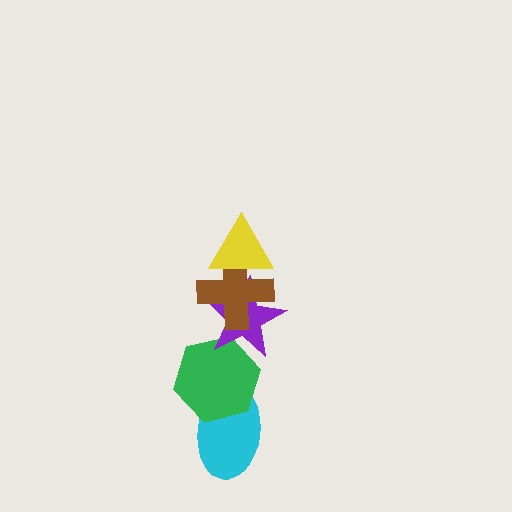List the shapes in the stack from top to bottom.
From top to bottom: the yellow triangle, the brown cross, the purple star, the green hexagon, the cyan ellipse.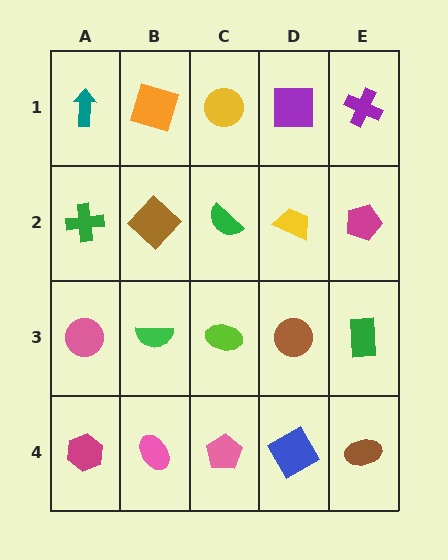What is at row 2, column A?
A green cross.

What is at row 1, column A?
A teal arrow.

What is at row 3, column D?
A brown circle.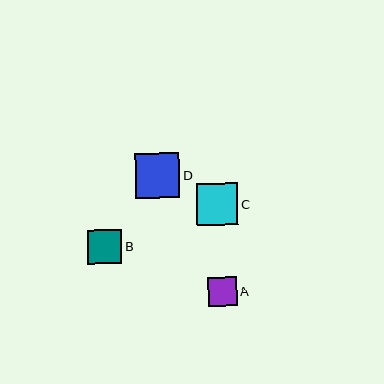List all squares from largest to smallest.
From largest to smallest: D, C, B, A.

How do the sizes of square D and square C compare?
Square D and square C are approximately the same size.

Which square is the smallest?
Square A is the smallest with a size of approximately 29 pixels.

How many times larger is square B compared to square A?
Square B is approximately 1.2 times the size of square A.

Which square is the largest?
Square D is the largest with a size of approximately 44 pixels.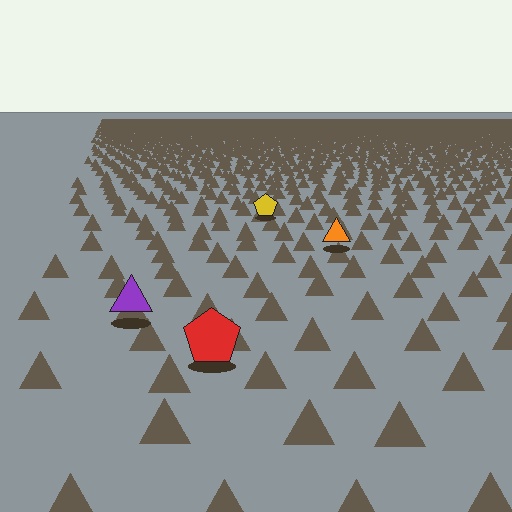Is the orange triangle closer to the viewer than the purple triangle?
No. The purple triangle is closer — you can tell from the texture gradient: the ground texture is coarser near it.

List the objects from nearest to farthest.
From nearest to farthest: the red pentagon, the purple triangle, the orange triangle, the yellow pentagon.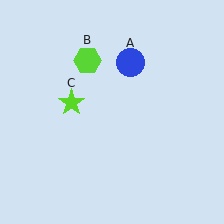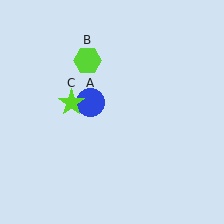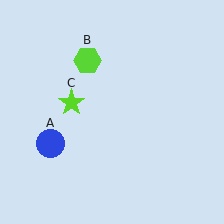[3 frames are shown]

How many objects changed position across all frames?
1 object changed position: blue circle (object A).